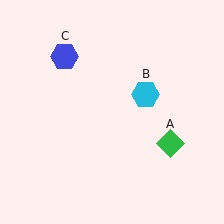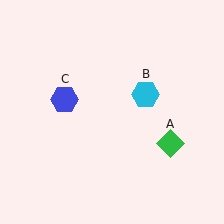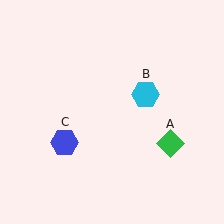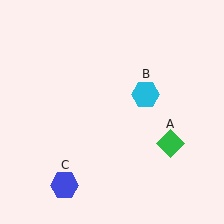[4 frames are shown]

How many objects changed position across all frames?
1 object changed position: blue hexagon (object C).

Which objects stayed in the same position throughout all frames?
Green diamond (object A) and cyan hexagon (object B) remained stationary.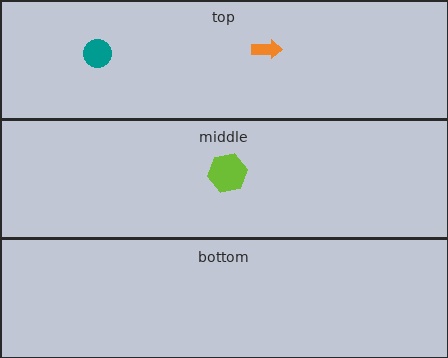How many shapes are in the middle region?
1.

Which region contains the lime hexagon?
The middle region.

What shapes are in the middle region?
The lime hexagon.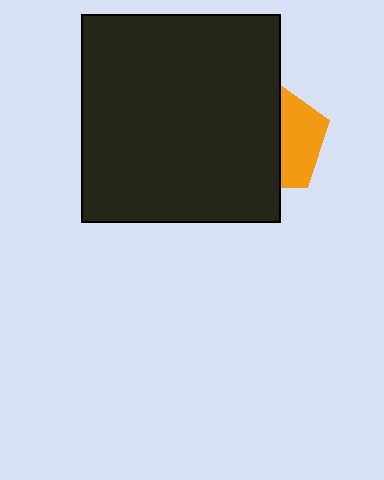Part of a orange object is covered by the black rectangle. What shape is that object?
It is a pentagon.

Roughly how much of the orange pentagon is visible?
A small part of it is visible (roughly 39%).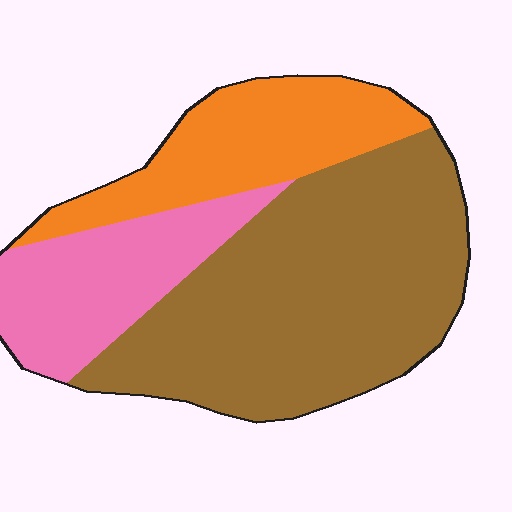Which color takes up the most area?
Brown, at roughly 55%.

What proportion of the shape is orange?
Orange takes up about one quarter (1/4) of the shape.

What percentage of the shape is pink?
Pink covers around 20% of the shape.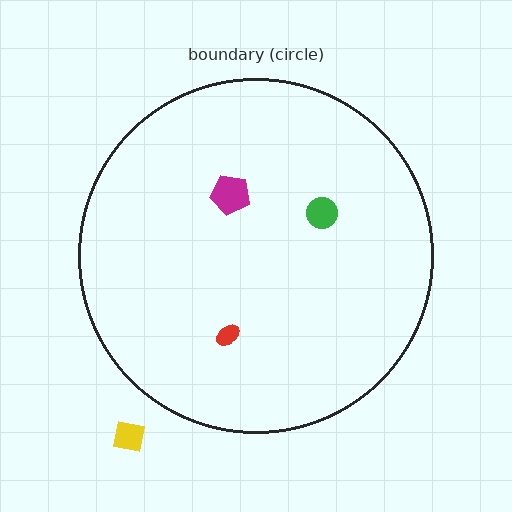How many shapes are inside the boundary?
3 inside, 1 outside.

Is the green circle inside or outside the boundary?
Inside.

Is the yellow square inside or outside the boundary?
Outside.